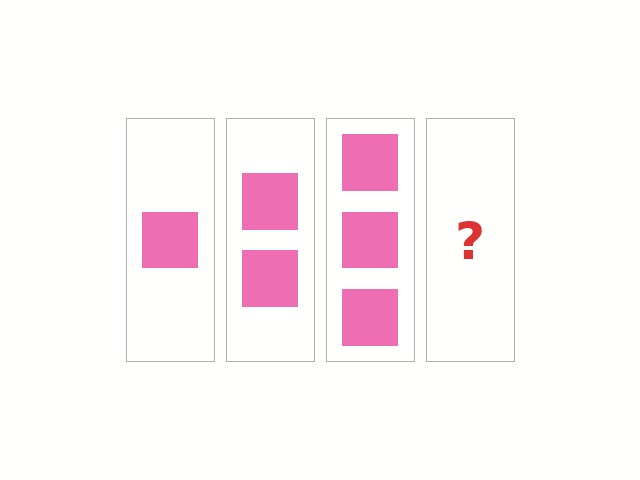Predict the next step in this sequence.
The next step is 4 squares.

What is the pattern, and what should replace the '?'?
The pattern is that each step adds one more square. The '?' should be 4 squares.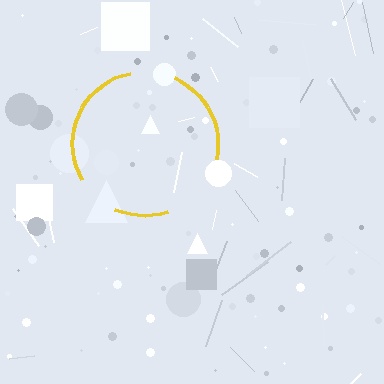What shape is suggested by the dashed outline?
The dashed outline suggests a circle.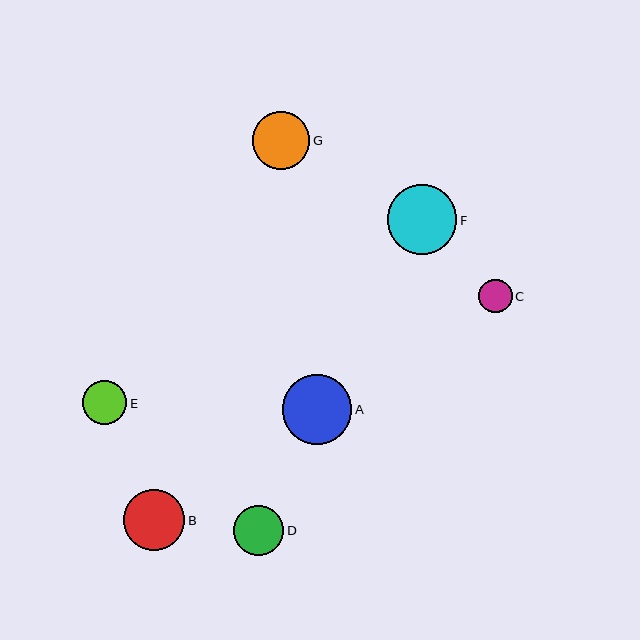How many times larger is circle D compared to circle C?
Circle D is approximately 1.5 times the size of circle C.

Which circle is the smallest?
Circle C is the smallest with a size of approximately 34 pixels.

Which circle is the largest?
Circle A is the largest with a size of approximately 70 pixels.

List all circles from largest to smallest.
From largest to smallest: A, F, B, G, D, E, C.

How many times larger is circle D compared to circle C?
Circle D is approximately 1.5 times the size of circle C.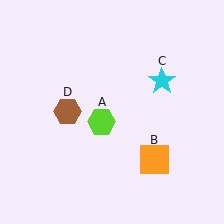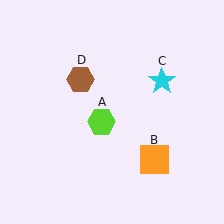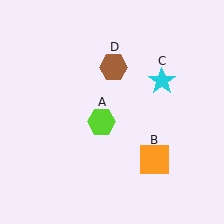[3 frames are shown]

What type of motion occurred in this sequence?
The brown hexagon (object D) rotated clockwise around the center of the scene.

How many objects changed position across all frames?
1 object changed position: brown hexagon (object D).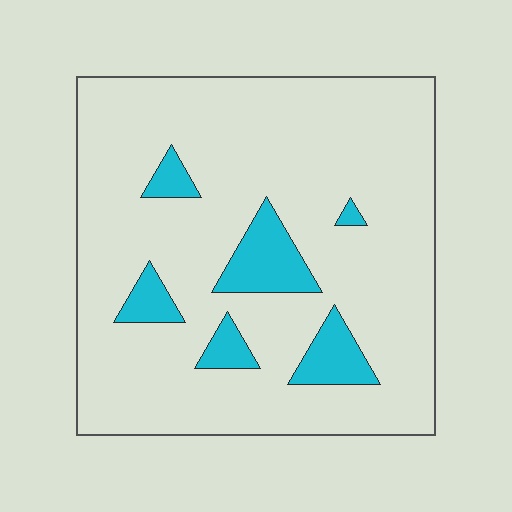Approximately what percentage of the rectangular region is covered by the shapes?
Approximately 10%.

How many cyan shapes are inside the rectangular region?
6.